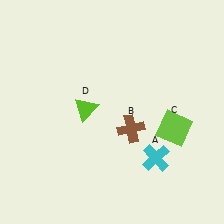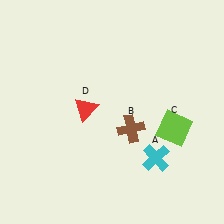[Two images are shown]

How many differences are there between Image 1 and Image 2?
There is 1 difference between the two images.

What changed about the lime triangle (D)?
In Image 1, D is lime. In Image 2, it changed to red.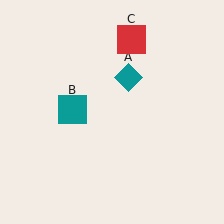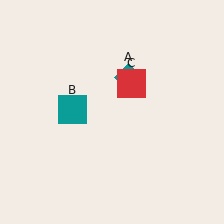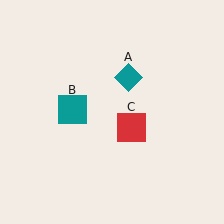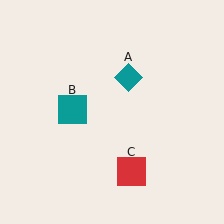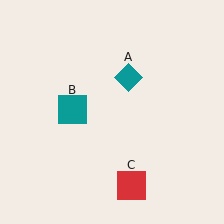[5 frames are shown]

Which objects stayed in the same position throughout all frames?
Teal diamond (object A) and teal square (object B) remained stationary.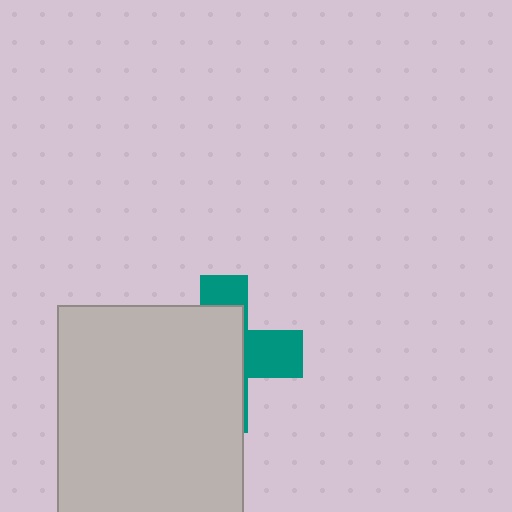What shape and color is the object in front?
The object in front is a light gray rectangle.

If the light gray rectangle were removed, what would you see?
You would see the complete teal cross.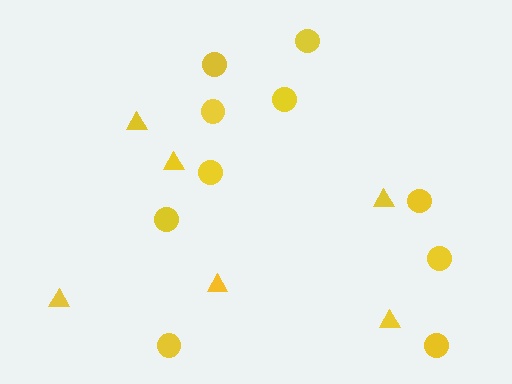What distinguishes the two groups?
There are 2 groups: one group of triangles (6) and one group of circles (10).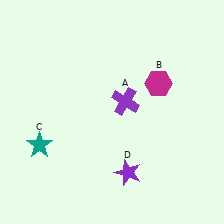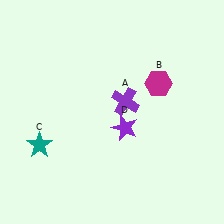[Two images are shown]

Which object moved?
The purple star (D) moved up.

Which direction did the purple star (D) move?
The purple star (D) moved up.